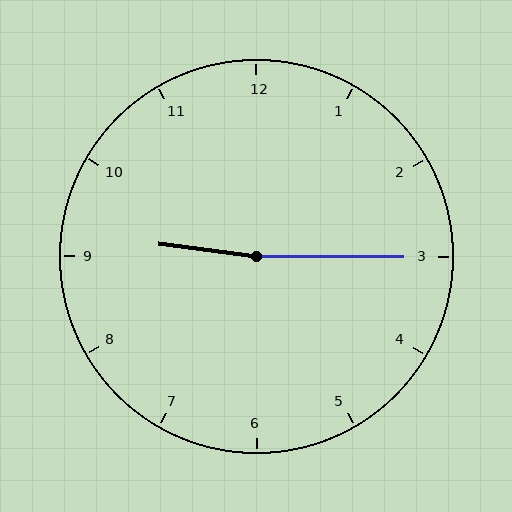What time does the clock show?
9:15.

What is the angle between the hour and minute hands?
Approximately 172 degrees.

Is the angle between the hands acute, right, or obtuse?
It is obtuse.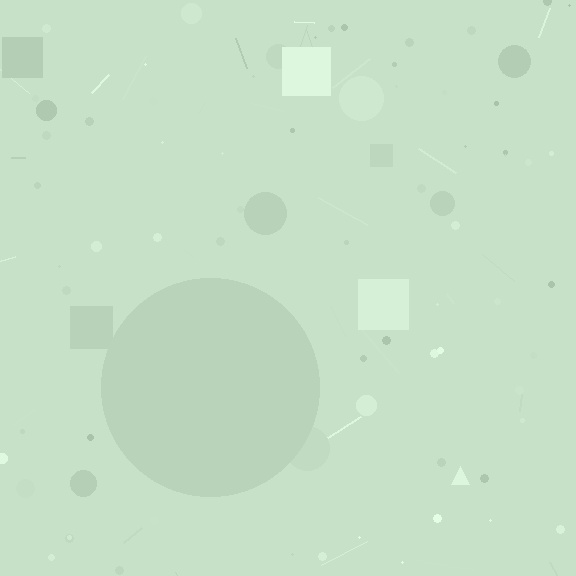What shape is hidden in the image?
A circle is hidden in the image.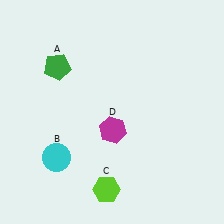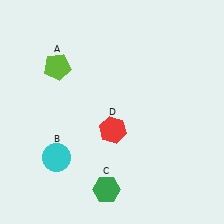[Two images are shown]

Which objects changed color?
A changed from green to lime. C changed from lime to green. D changed from magenta to red.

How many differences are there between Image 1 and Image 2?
There are 3 differences between the two images.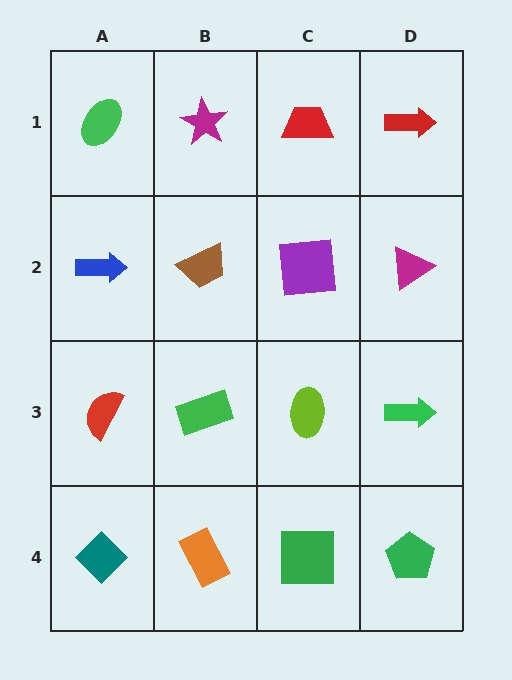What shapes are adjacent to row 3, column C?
A purple square (row 2, column C), a green square (row 4, column C), a green rectangle (row 3, column B), a green arrow (row 3, column D).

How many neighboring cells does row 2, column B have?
4.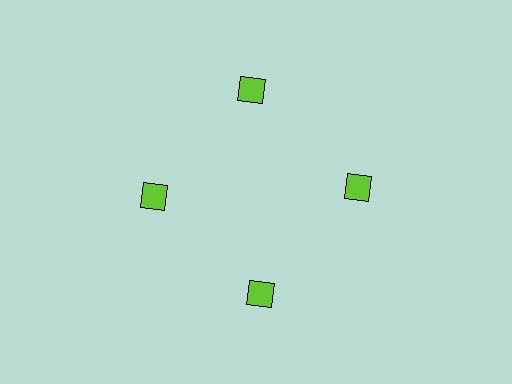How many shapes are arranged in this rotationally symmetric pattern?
There are 4 shapes, arranged in 4 groups of 1.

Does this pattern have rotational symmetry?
Yes, this pattern has 4-fold rotational symmetry. It looks the same after rotating 90 degrees around the center.